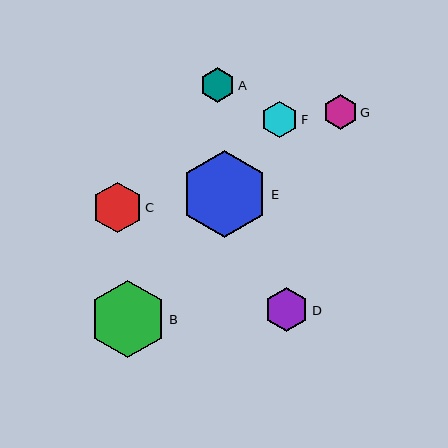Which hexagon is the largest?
Hexagon E is the largest with a size of approximately 87 pixels.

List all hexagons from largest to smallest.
From largest to smallest: E, B, C, D, F, A, G.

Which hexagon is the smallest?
Hexagon G is the smallest with a size of approximately 35 pixels.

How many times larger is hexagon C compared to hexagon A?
Hexagon C is approximately 1.5 times the size of hexagon A.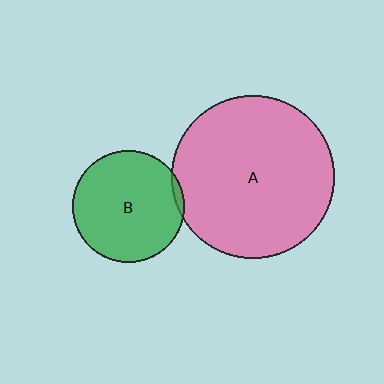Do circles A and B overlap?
Yes.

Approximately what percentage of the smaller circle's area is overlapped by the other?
Approximately 5%.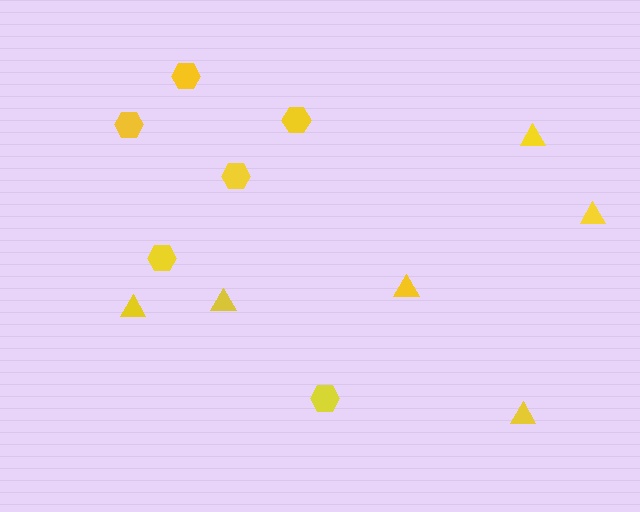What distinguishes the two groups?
There are 2 groups: one group of triangles (6) and one group of hexagons (6).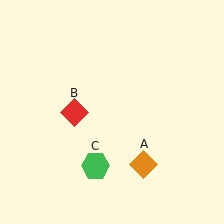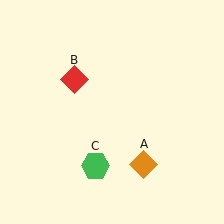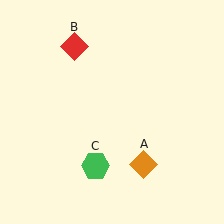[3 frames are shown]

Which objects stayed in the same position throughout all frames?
Orange diamond (object A) and green hexagon (object C) remained stationary.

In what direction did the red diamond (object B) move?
The red diamond (object B) moved up.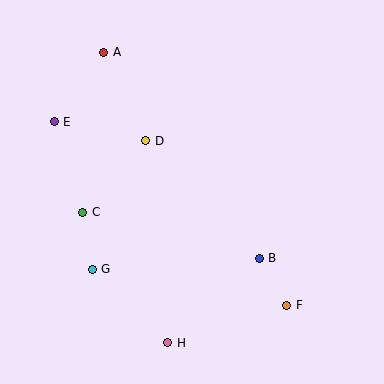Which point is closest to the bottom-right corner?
Point F is closest to the bottom-right corner.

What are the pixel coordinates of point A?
Point A is at (104, 52).